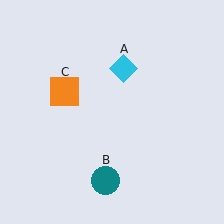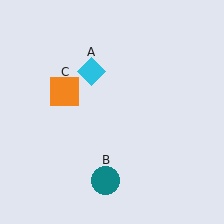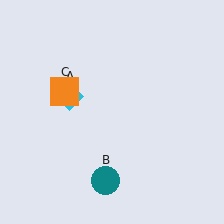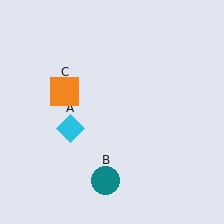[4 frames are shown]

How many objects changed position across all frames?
1 object changed position: cyan diamond (object A).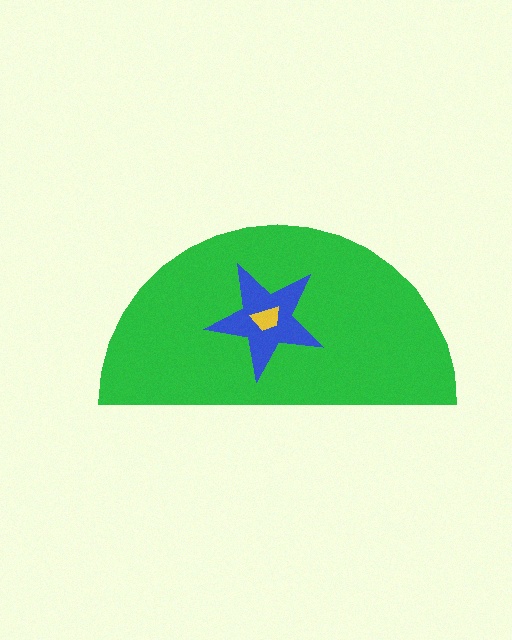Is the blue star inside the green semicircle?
Yes.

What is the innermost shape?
The yellow trapezoid.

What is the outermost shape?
The green semicircle.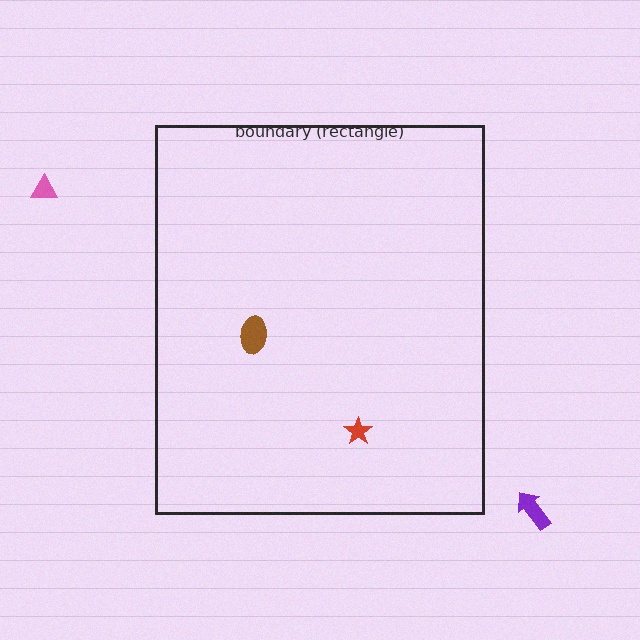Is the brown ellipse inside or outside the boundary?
Inside.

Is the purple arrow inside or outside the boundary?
Outside.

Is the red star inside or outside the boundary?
Inside.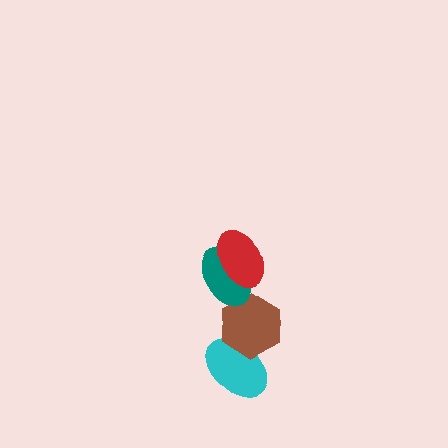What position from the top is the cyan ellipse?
The cyan ellipse is 4th from the top.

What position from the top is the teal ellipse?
The teal ellipse is 2nd from the top.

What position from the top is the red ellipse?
The red ellipse is 1st from the top.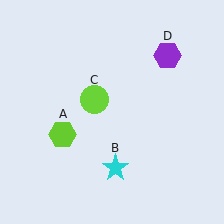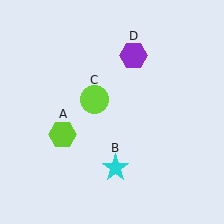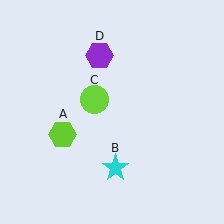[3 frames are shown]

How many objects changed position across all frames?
1 object changed position: purple hexagon (object D).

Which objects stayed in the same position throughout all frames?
Lime hexagon (object A) and cyan star (object B) and lime circle (object C) remained stationary.